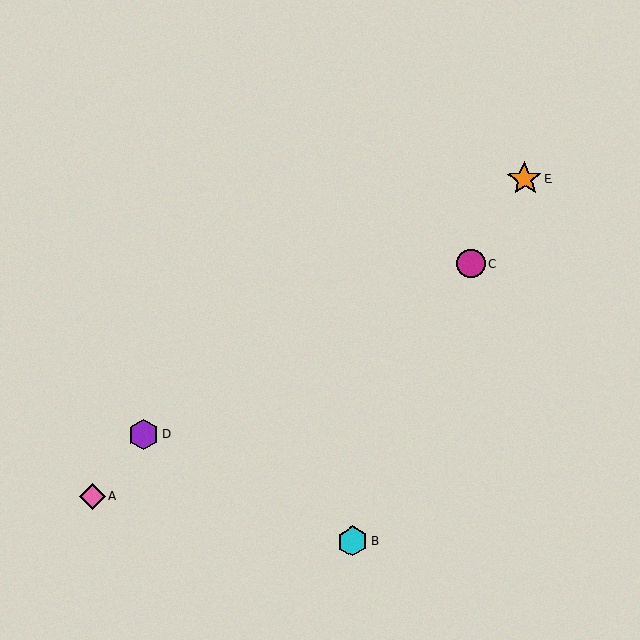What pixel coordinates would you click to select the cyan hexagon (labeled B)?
Click at (353, 541) to select the cyan hexagon B.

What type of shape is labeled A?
Shape A is a pink diamond.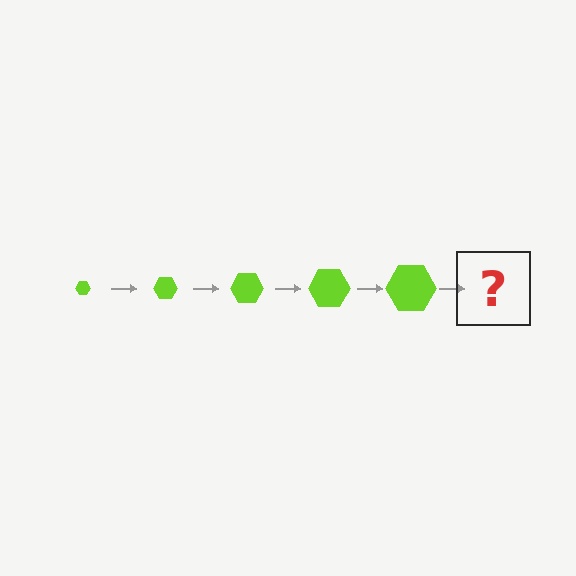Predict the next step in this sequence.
The next step is a lime hexagon, larger than the previous one.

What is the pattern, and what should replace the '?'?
The pattern is that the hexagon gets progressively larger each step. The '?' should be a lime hexagon, larger than the previous one.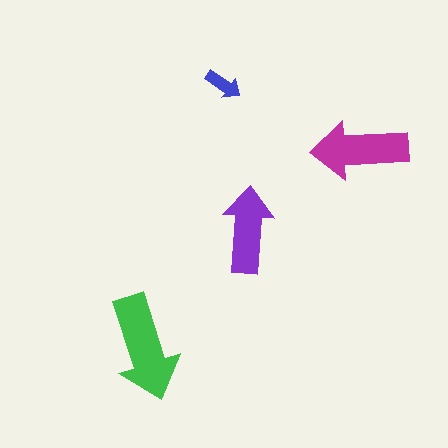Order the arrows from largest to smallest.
the green one, the magenta one, the purple one, the blue one.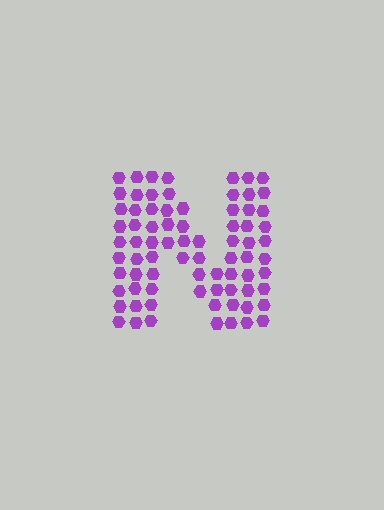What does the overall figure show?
The overall figure shows the letter N.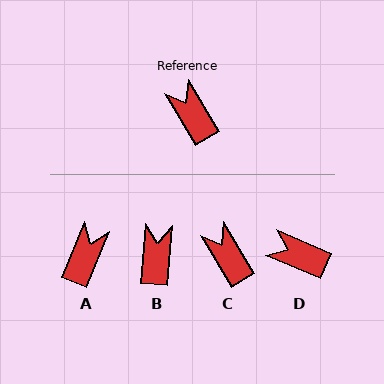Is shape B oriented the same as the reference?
No, it is off by about 35 degrees.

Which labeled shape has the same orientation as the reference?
C.